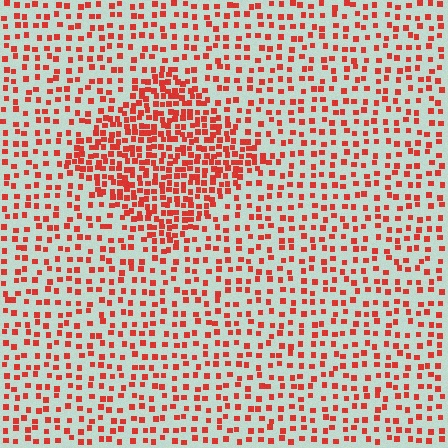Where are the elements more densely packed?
The elements are more densely packed inside the diamond boundary.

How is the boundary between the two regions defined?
The boundary is defined by a change in element density (approximately 2.2x ratio). All elements are the same color, size, and shape.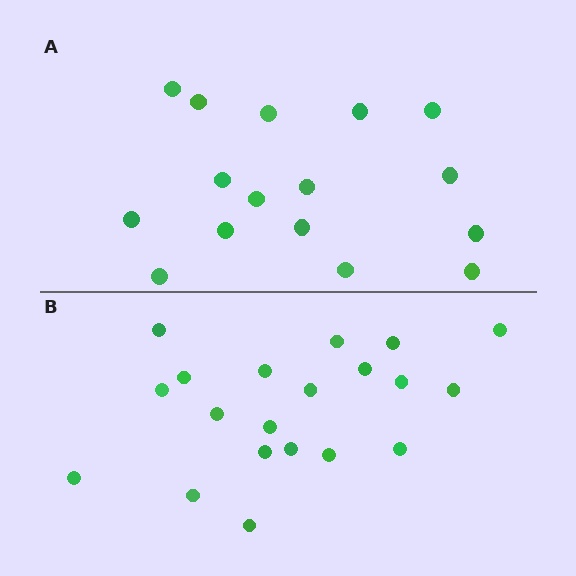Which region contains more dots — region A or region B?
Region B (the bottom region) has more dots.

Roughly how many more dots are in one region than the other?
Region B has about 4 more dots than region A.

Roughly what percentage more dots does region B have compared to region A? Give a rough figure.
About 25% more.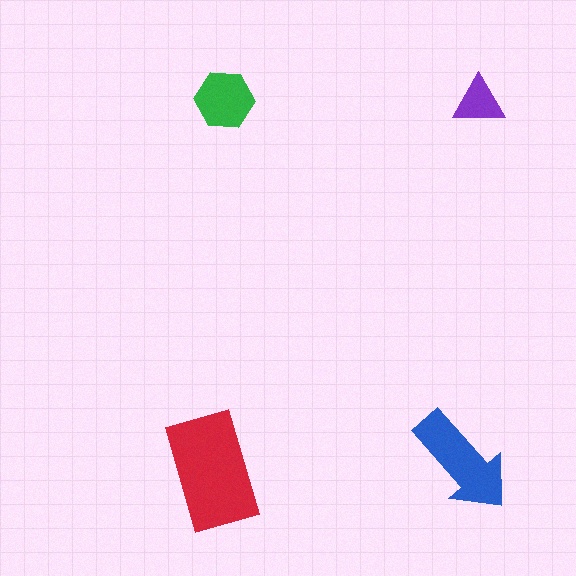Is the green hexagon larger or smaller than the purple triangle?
Larger.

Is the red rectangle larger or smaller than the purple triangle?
Larger.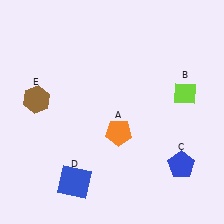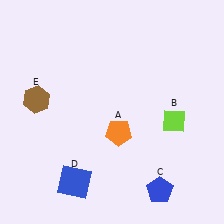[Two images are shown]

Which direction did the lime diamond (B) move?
The lime diamond (B) moved down.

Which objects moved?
The objects that moved are: the lime diamond (B), the blue pentagon (C).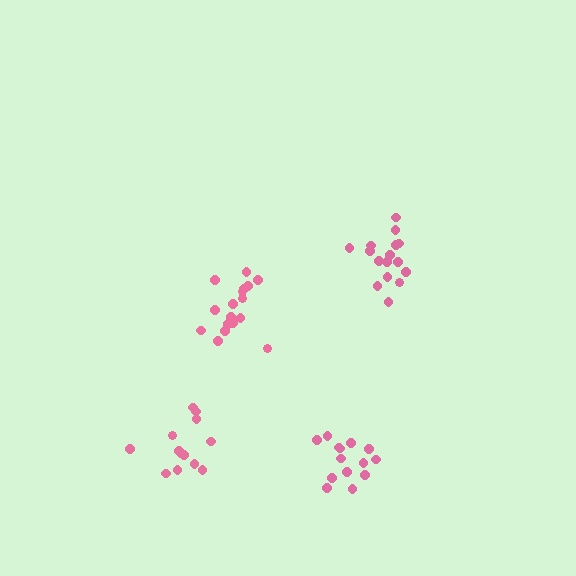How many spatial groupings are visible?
There are 4 spatial groupings.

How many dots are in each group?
Group 1: 14 dots, Group 2: 16 dots, Group 3: 14 dots, Group 4: 17 dots (61 total).